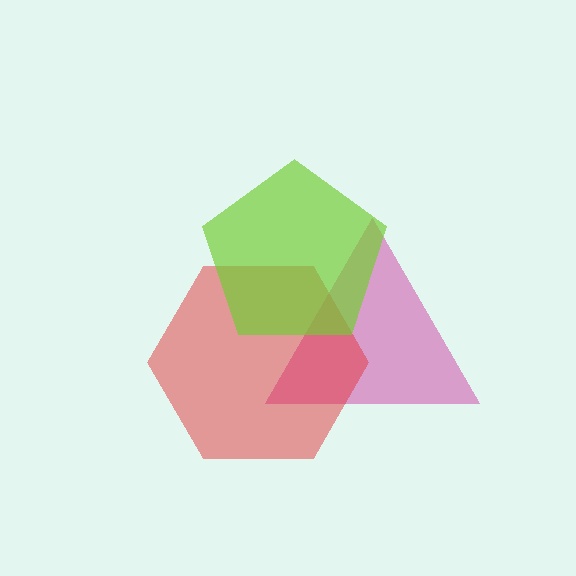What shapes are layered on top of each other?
The layered shapes are: a magenta triangle, a red hexagon, a lime pentagon.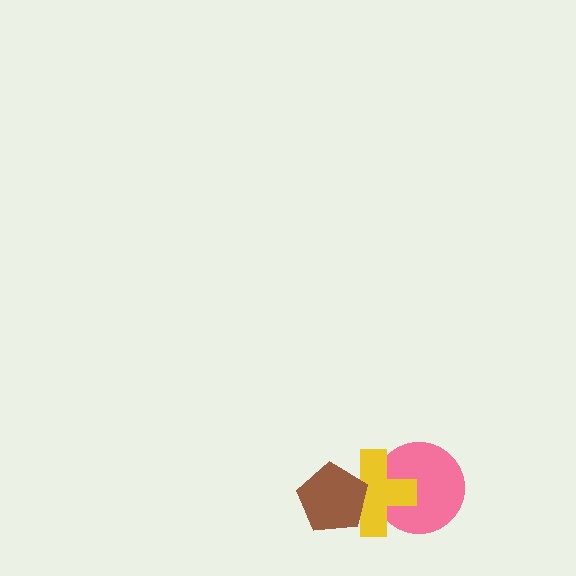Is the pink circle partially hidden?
Yes, it is partially covered by another shape.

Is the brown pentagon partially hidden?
No, no other shape covers it.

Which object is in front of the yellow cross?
The brown pentagon is in front of the yellow cross.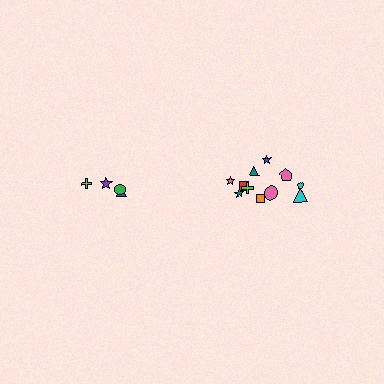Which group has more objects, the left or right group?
The right group.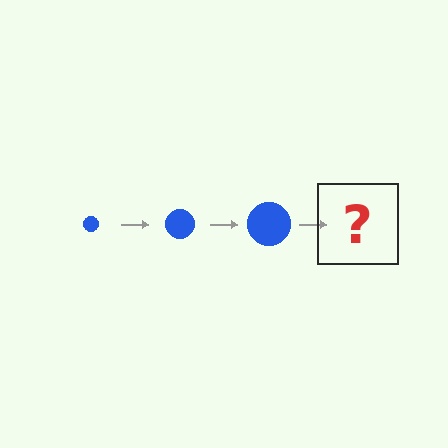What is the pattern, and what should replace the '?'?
The pattern is that the circle gets progressively larger each step. The '?' should be a blue circle, larger than the previous one.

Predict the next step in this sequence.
The next step is a blue circle, larger than the previous one.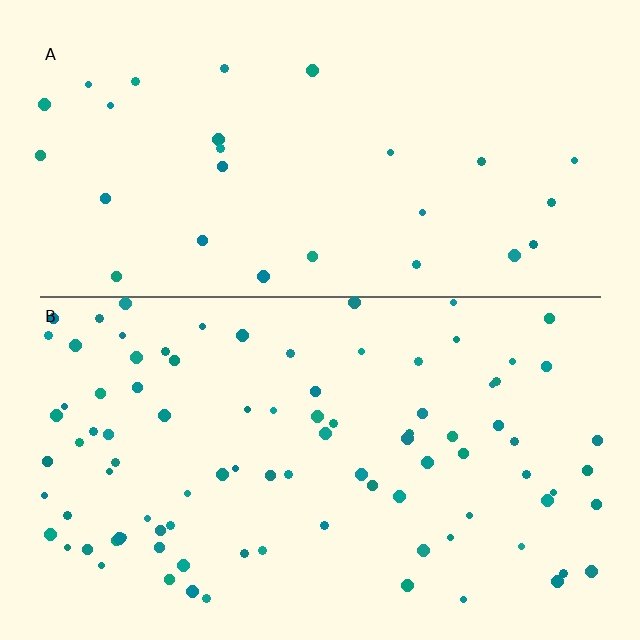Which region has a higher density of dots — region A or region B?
B (the bottom).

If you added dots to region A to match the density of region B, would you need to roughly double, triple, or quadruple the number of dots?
Approximately triple.